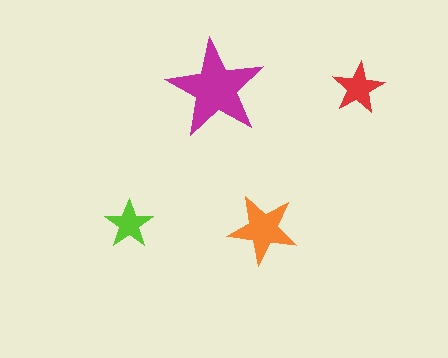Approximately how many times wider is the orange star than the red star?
About 1.5 times wider.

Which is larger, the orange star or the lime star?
The orange one.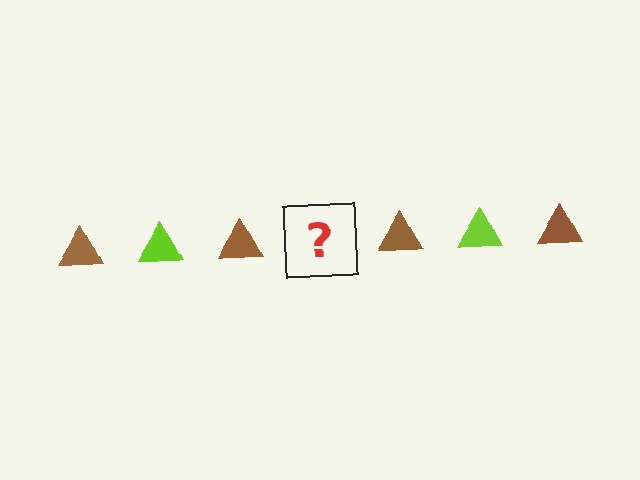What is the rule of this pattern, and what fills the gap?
The rule is that the pattern cycles through brown, lime triangles. The gap should be filled with a lime triangle.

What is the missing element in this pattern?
The missing element is a lime triangle.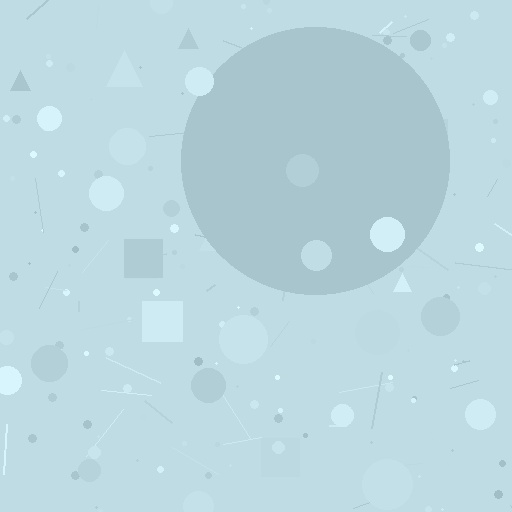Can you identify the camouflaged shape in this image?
The camouflaged shape is a circle.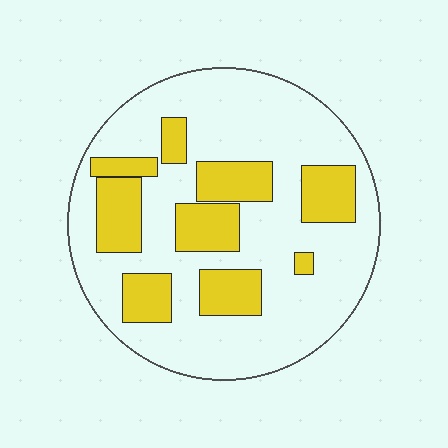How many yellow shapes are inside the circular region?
9.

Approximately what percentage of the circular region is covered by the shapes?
Approximately 30%.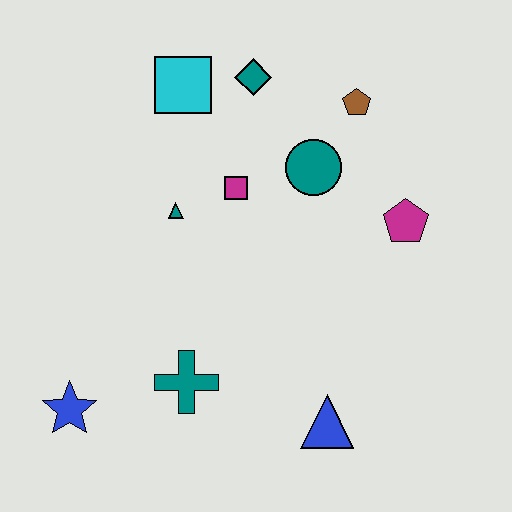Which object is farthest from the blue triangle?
The cyan square is farthest from the blue triangle.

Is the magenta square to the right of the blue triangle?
No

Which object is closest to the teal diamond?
The cyan square is closest to the teal diamond.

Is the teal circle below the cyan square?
Yes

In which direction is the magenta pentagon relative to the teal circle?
The magenta pentagon is to the right of the teal circle.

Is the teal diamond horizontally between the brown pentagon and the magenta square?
Yes